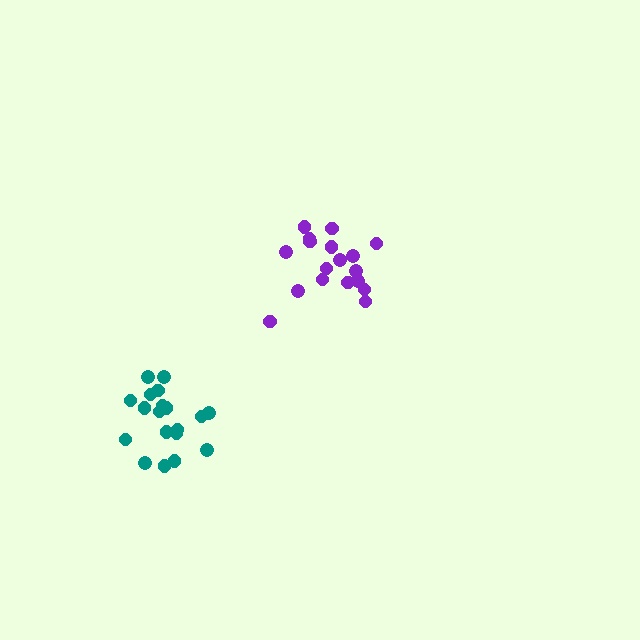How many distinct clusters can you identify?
There are 2 distinct clusters.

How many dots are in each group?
Group 1: 19 dots, Group 2: 18 dots (37 total).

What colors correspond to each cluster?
The clusters are colored: teal, purple.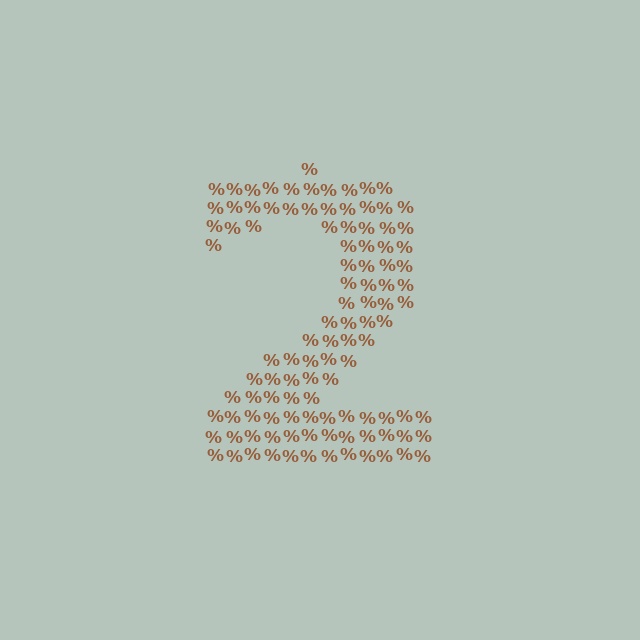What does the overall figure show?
The overall figure shows the digit 2.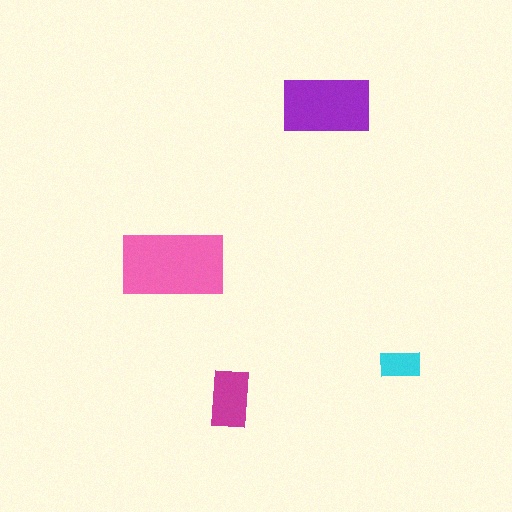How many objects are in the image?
There are 4 objects in the image.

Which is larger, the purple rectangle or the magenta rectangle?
The purple one.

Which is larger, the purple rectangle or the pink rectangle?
The pink one.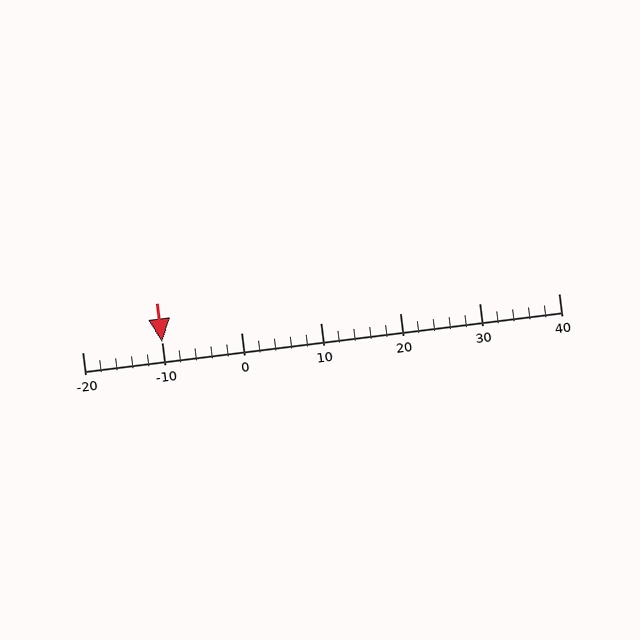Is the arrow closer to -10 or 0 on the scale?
The arrow is closer to -10.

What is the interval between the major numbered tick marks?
The major tick marks are spaced 10 units apart.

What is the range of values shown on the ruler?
The ruler shows values from -20 to 40.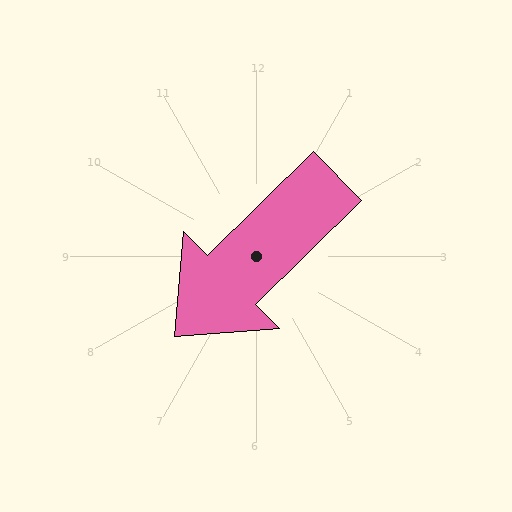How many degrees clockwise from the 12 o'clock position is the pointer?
Approximately 225 degrees.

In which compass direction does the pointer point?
Southwest.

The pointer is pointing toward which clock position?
Roughly 8 o'clock.